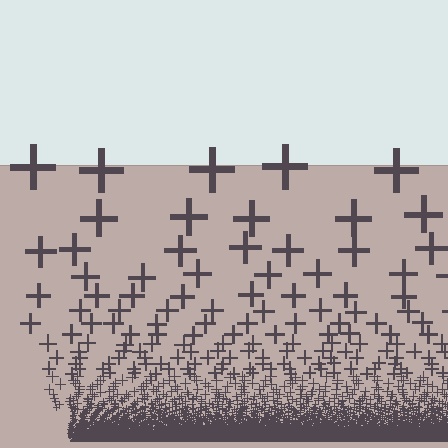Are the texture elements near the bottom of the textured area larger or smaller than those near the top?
Smaller. The gradient is inverted — elements near the bottom are smaller and denser.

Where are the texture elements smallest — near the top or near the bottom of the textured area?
Near the bottom.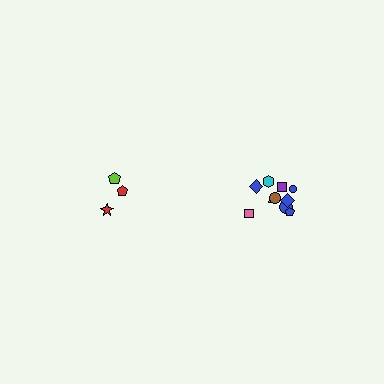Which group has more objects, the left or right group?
The right group.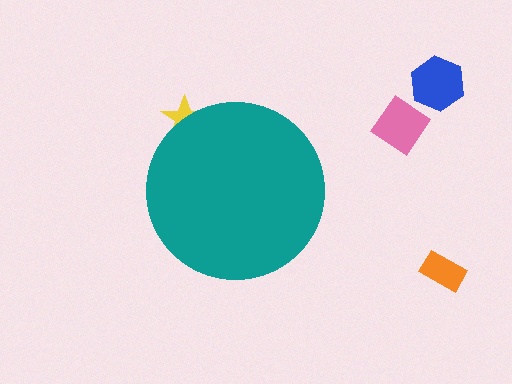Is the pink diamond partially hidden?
No, the pink diamond is fully visible.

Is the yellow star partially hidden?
Yes, the yellow star is partially hidden behind the teal circle.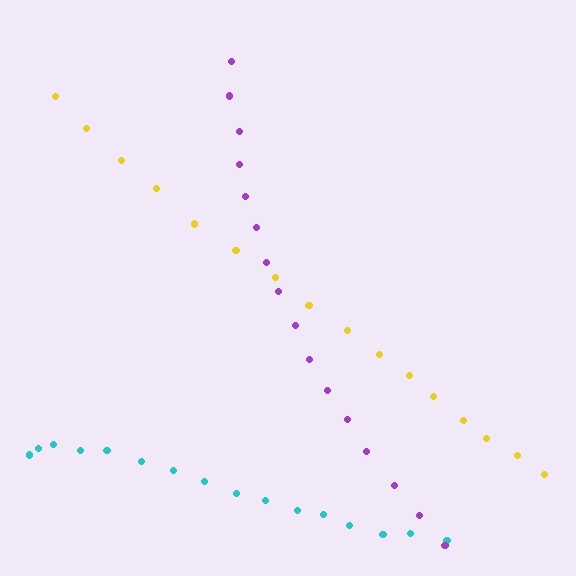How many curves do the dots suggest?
There are 3 distinct paths.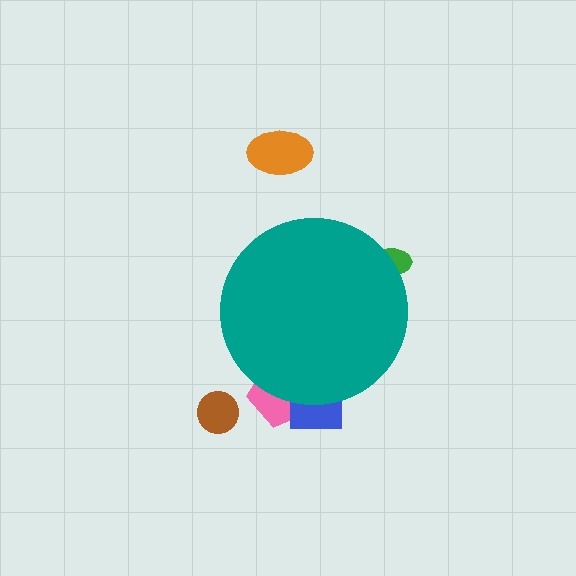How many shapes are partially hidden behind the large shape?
3 shapes are partially hidden.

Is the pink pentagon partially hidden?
Yes, the pink pentagon is partially hidden behind the teal circle.